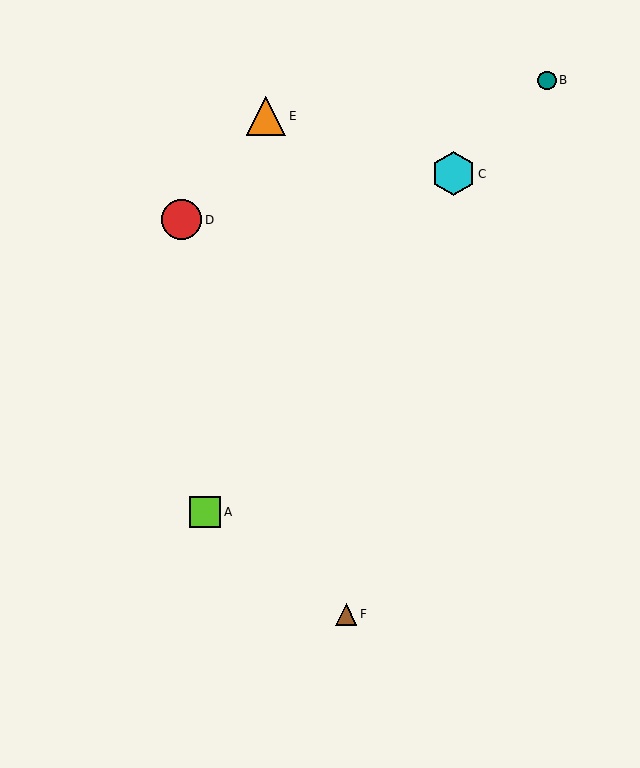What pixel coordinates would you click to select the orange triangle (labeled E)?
Click at (266, 116) to select the orange triangle E.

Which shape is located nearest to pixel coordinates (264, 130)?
The orange triangle (labeled E) at (266, 116) is nearest to that location.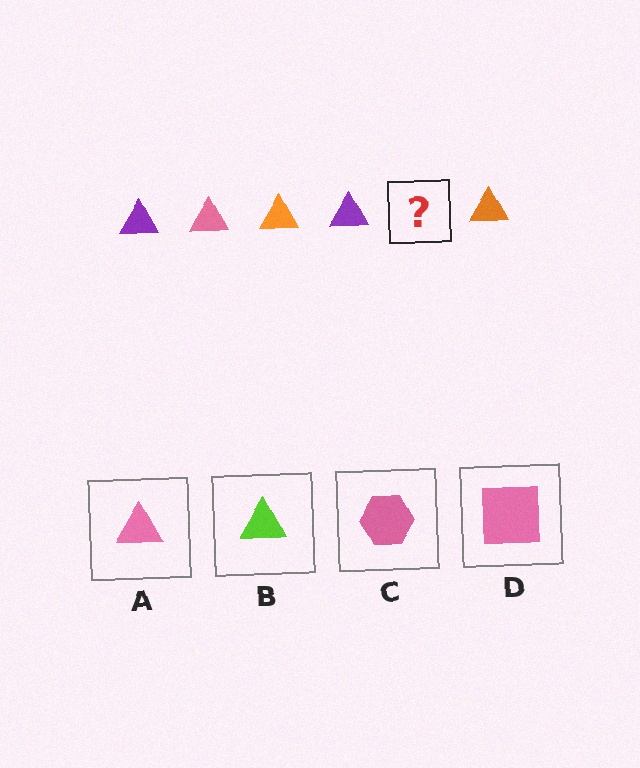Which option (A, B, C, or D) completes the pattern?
A.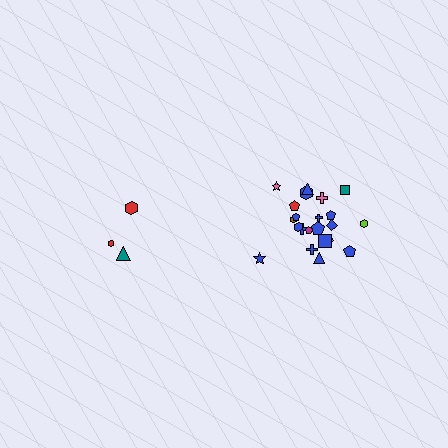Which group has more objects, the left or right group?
The right group.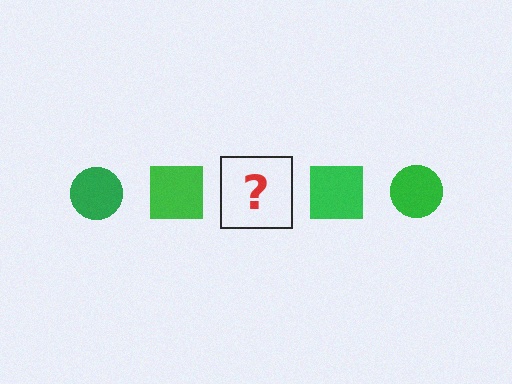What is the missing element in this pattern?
The missing element is a green circle.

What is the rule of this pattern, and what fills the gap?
The rule is that the pattern cycles through circle, square shapes in green. The gap should be filled with a green circle.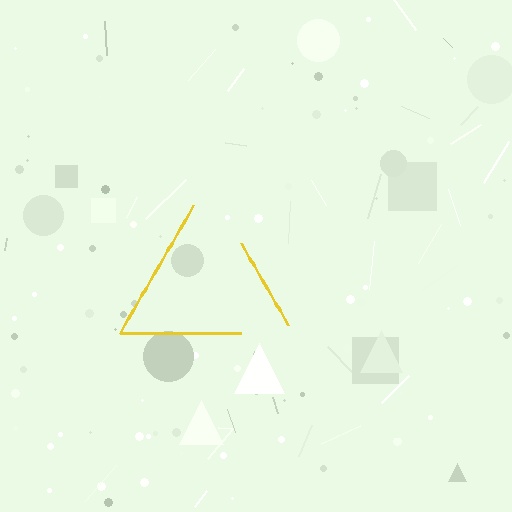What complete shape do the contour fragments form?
The contour fragments form a triangle.